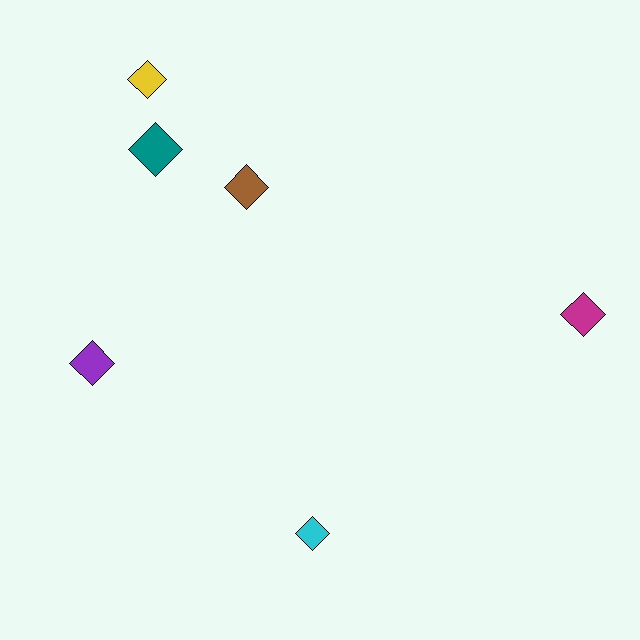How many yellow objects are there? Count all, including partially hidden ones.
There is 1 yellow object.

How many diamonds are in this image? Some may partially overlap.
There are 6 diamonds.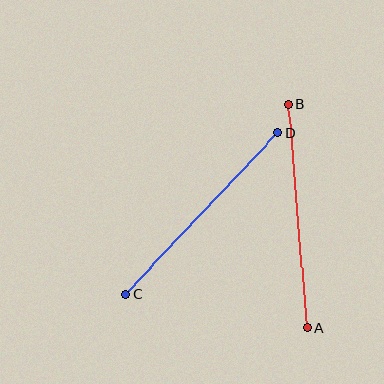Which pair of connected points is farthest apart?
Points A and B are farthest apart.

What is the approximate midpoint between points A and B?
The midpoint is at approximately (298, 216) pixels.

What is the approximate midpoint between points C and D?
The midpoint is at approximately (202, 214) pixels.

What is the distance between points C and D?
The distance is approximately 222 pixels.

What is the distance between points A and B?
The distance is approximately 224 pixels.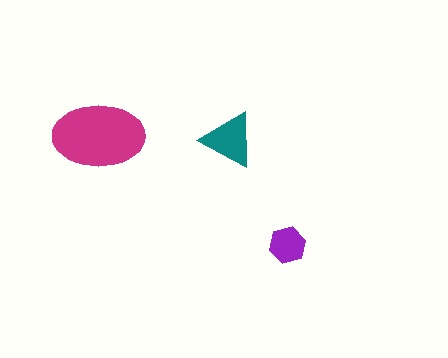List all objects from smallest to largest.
The purple hexagon, the teal triangle, the magenta ellipse.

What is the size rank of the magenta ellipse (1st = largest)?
1st.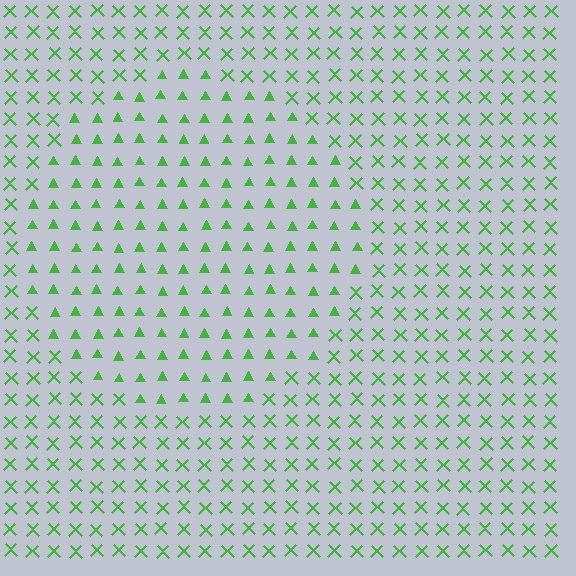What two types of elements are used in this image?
The image uses triangles inside the circle region and X marks outside it.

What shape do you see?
I see a circle.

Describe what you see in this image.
The image is filled with small green elements arranged in a uniform grid. A circle-shaped region contains triangles, while the surrounding area contains X marks. The boundary is defined purely by the change in element shape.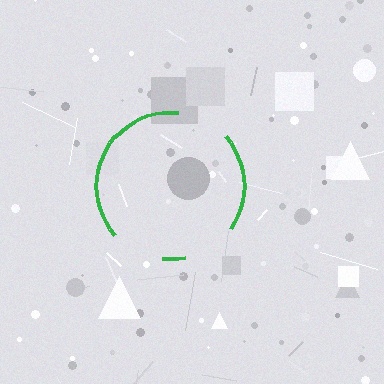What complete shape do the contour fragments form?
The contour fragments form a circle.